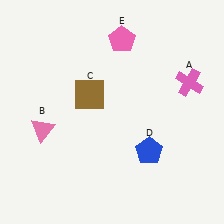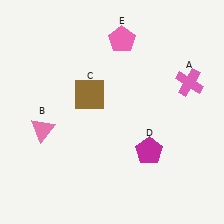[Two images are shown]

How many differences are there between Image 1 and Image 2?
There is 1 difference between the two images.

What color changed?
The pentagon (D) changed from blue in Image 1 to magenta in Image 2.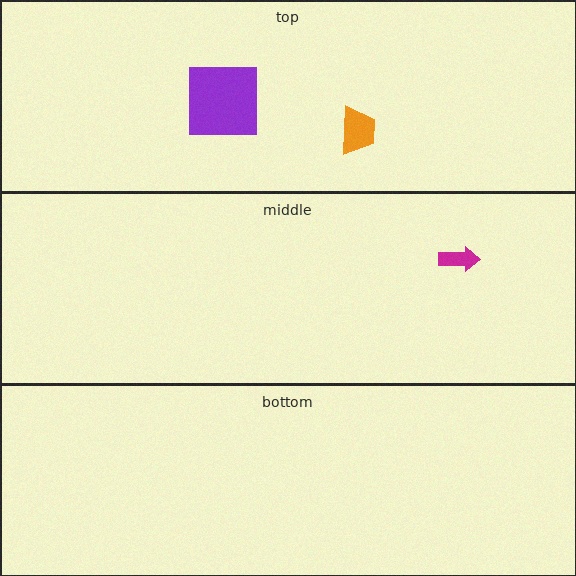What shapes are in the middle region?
The magenta arrow.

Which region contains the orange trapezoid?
The top region.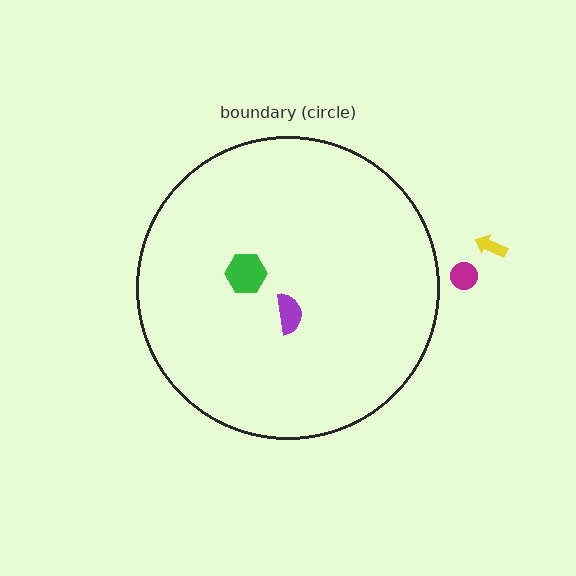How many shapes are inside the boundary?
2 inside, 2 outside.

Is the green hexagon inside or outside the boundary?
Inside.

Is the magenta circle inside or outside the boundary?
Outside.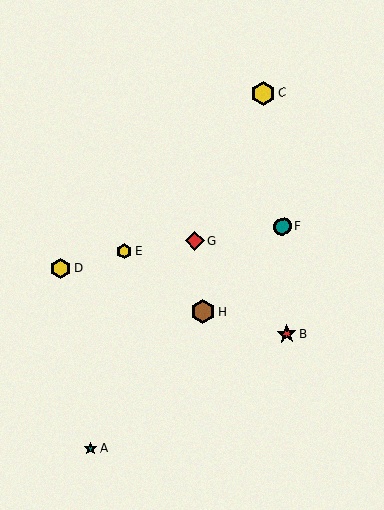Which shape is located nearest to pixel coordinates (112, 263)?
The yellow hexagon (labeled E) at (124, 252) is nearest to that location.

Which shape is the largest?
The yellow hexagon (labeled C) is the largest.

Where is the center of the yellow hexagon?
The center of the yellow hexagon is at (263, 93).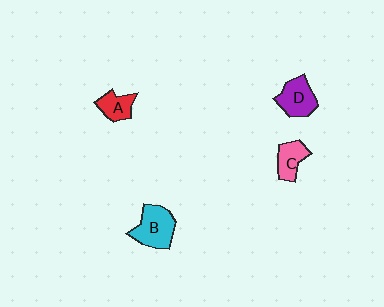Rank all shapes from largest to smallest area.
From largest to smallest: B (cyan), D (purple), C (pink), A (red).